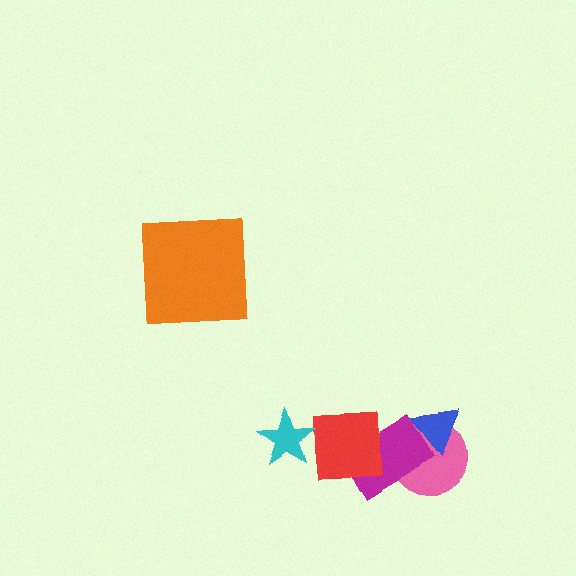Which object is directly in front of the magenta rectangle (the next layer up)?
The red square is directly in front of the magenta rectangle.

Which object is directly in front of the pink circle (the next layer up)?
The magenta rectangle is directly in front of the pink circle.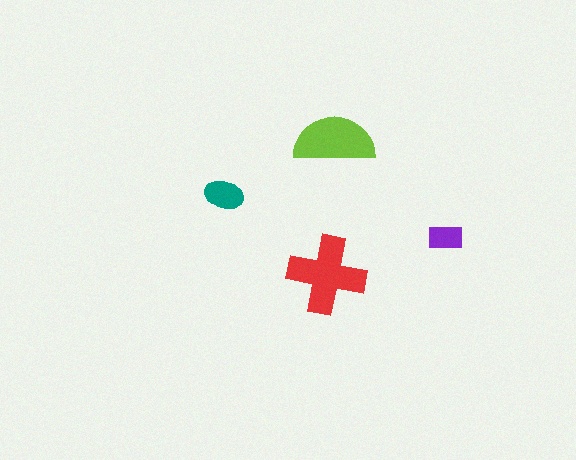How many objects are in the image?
There are 4 objects in the image.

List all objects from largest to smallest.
The red cross, the lime semicircle, the teal ellipse, the purple rectangle.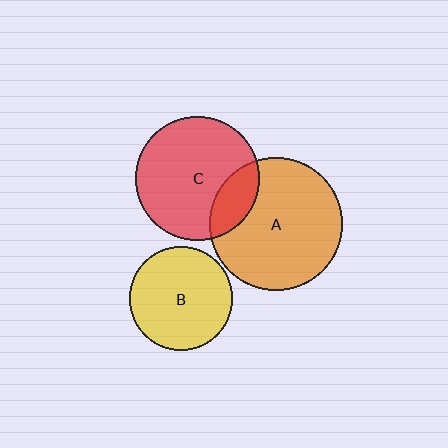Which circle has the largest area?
Circle A (orange).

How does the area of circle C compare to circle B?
Approximately 1.4 times.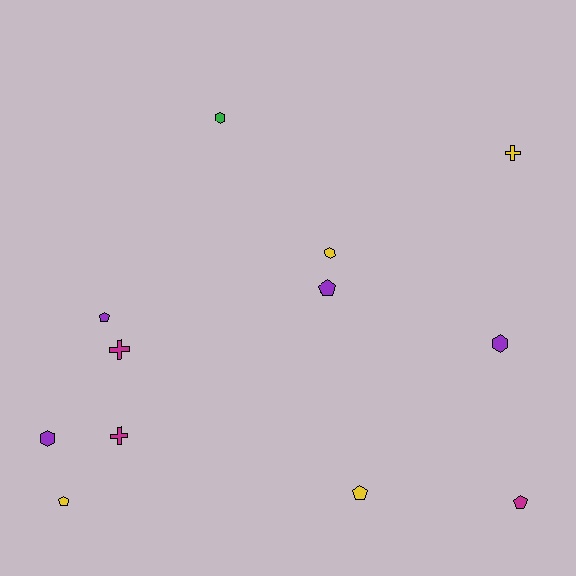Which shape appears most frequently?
Pentagon, with 5 objects.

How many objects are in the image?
There are 12 objects.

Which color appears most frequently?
Yellow, with 4 objects.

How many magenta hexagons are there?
There are no magenta hexagons.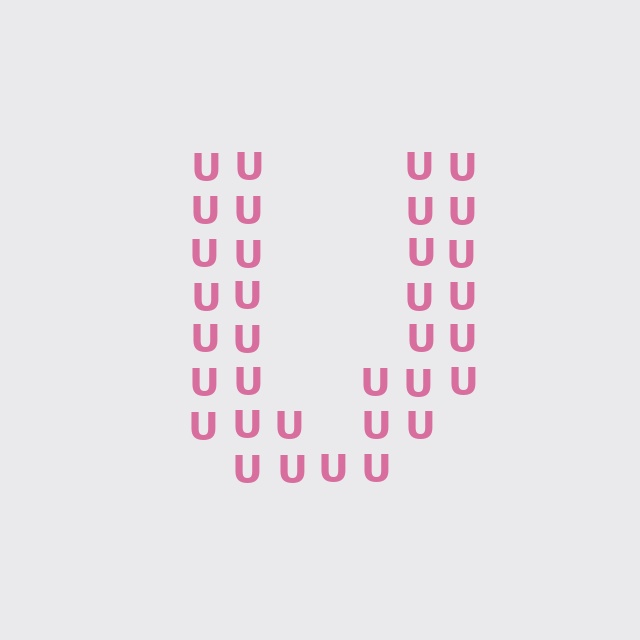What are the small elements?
The small elements are letter U's.